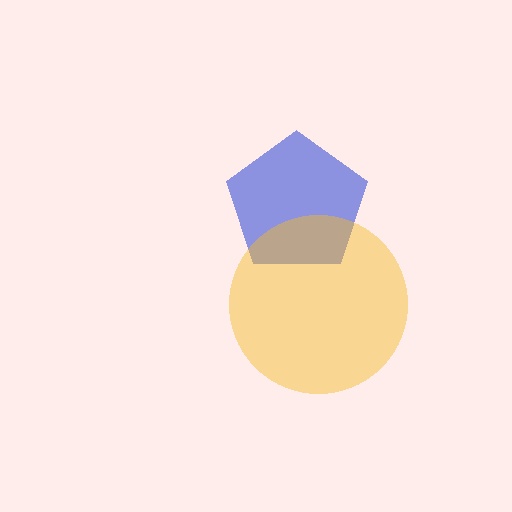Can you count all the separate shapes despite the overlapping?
Yes, there are 2 separate shapes.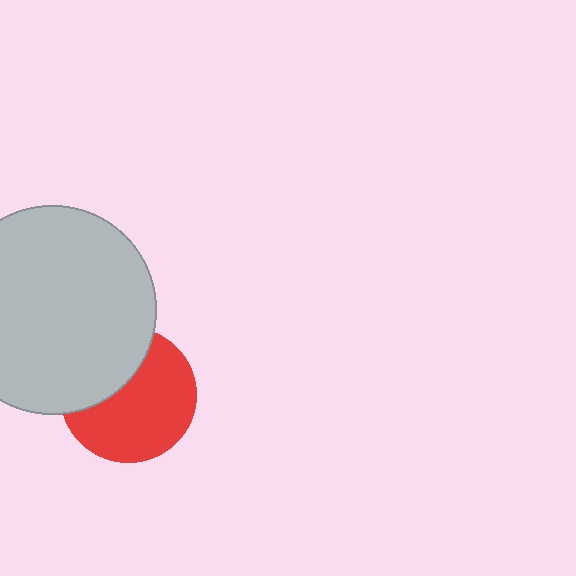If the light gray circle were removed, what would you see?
You would see the complete red circle.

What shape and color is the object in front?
The object in front is a light gray circle.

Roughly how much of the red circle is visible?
Most of it is visible (roughly 65%).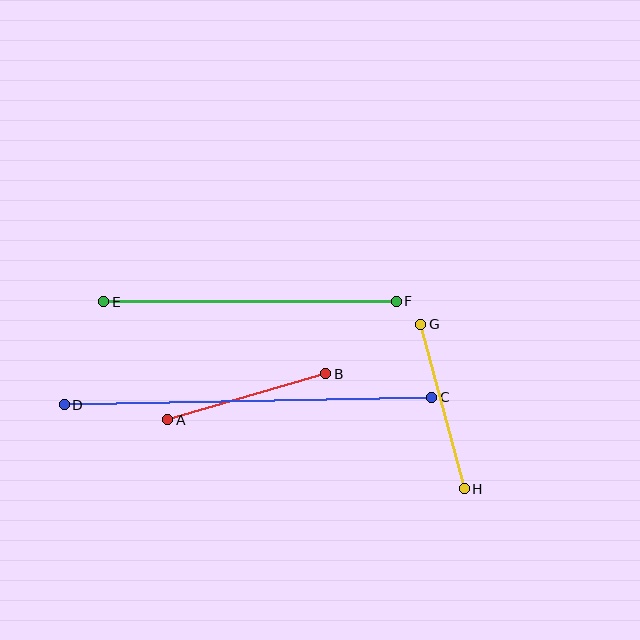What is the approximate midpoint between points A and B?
The midpoint is at approximately (247, 397) pixels.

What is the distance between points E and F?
The distance is approximately 293 pixels.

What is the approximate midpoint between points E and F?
The midpoint is at approximately (250, 301) pixels.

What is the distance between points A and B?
The distance is approximately 165 pixels.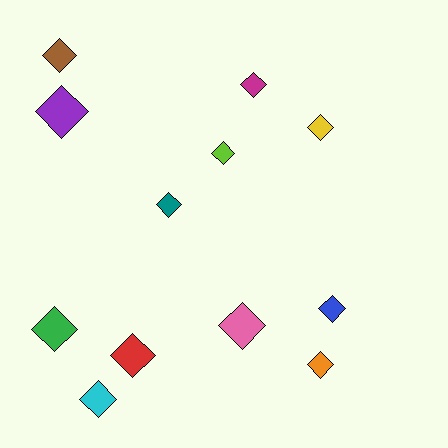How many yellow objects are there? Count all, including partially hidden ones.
There is 1 yellow object.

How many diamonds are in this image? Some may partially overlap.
There are 12 diamonds.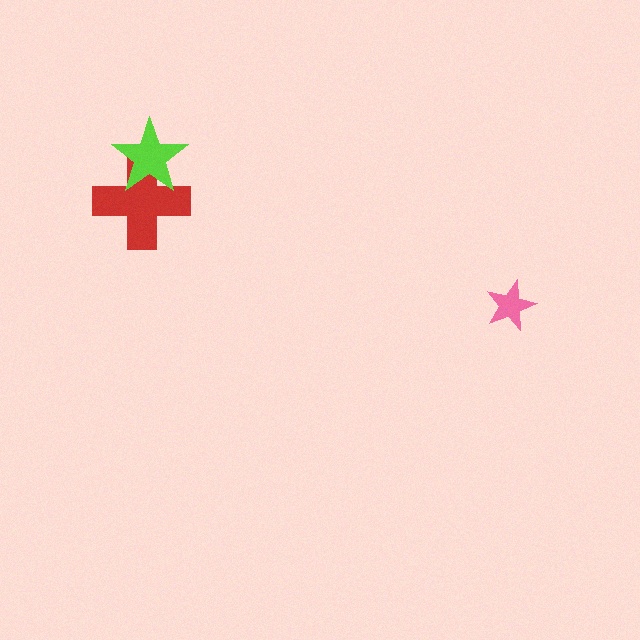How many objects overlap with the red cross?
1 object overlaps with the red cross.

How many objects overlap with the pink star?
0 objects overlap with the pink star.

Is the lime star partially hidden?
No, no other shape covers it.